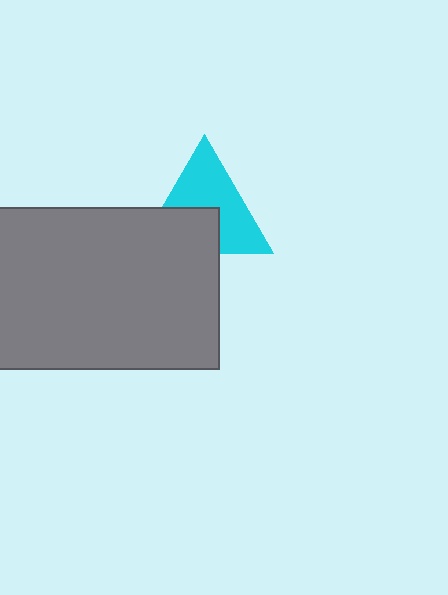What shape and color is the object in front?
The object in front is a gray rectangle.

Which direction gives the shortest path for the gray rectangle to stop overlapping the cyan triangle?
Moving down gives the shortest separation.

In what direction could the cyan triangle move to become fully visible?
The cyan triangle could move up. That would shift it out from behind the gray rectangle entirely.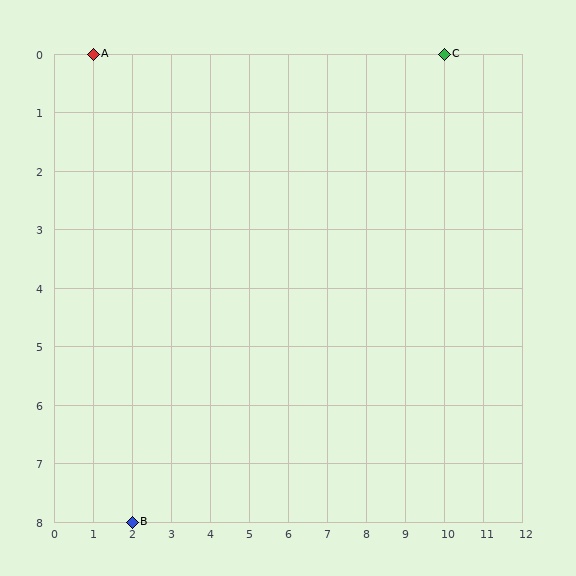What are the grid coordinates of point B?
Point B is at grid coordinates (2, 8).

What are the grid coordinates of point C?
Point C is at grid coordinates (10, 0).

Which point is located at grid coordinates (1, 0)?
Point A is at (1, 0).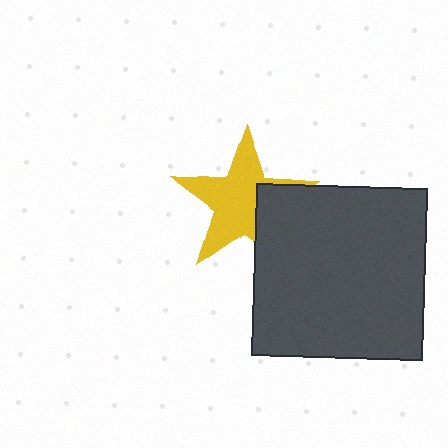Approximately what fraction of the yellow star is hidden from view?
Roughly 30% of the yellow star is hidden behind the dark gray square.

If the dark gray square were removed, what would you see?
You would see the complete yellow star.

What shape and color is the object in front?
The object in front is a dark gray square.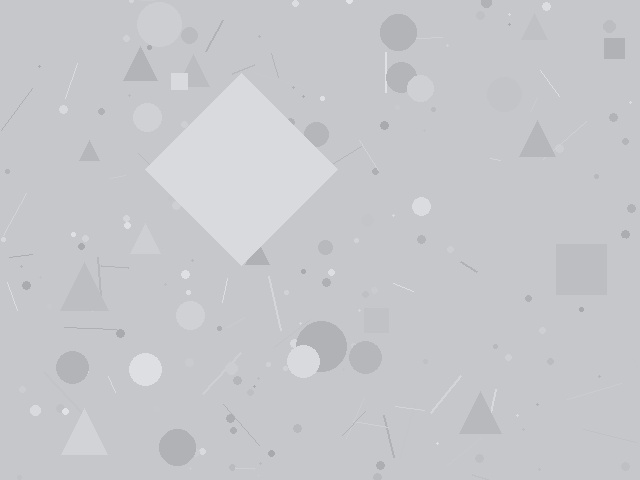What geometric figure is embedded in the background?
A diamond is embedded in the background.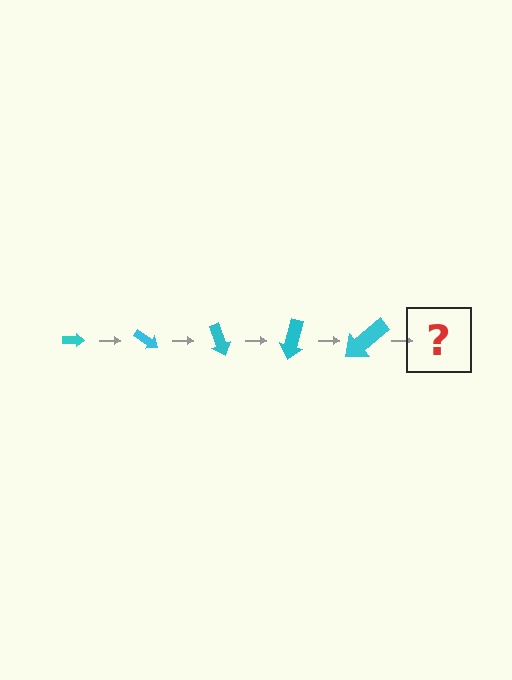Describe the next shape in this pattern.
It should be an arrow, larger than the previous one and rotated 175 degrees from the start.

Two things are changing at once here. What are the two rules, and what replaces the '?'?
The two rules are that the arrow grows larger each step and it rotates 35 degrees each step. The '?' should be an arrow, larger than the previous one and rotated 175 degrees from the start.